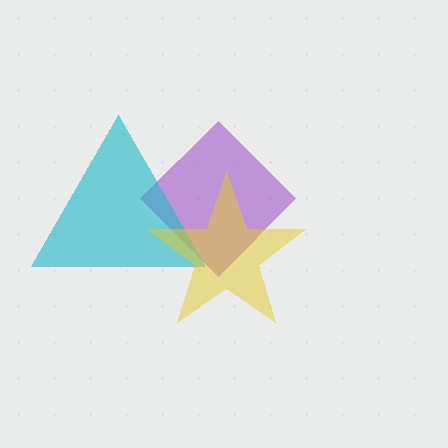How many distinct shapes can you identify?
There are 3 distinct shapes: a purple diamond, a cyan triangle, a yellow star.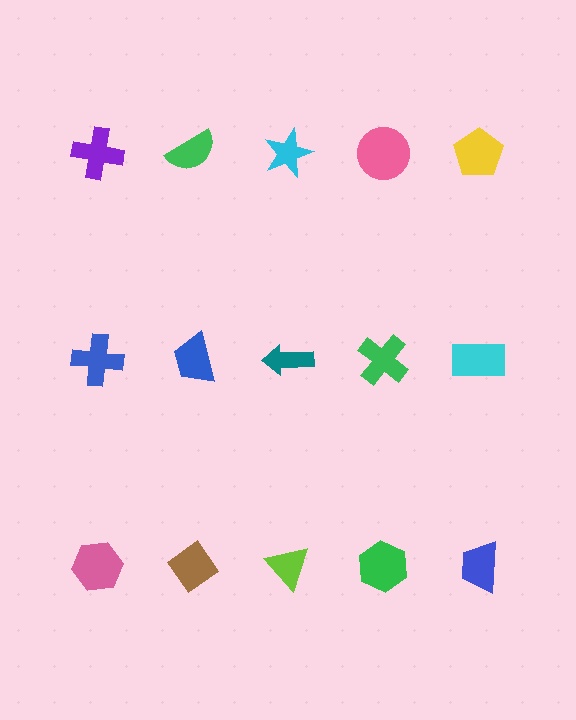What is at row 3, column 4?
A green hexagon.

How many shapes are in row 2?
5 shapes.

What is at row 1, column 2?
A green semicircle.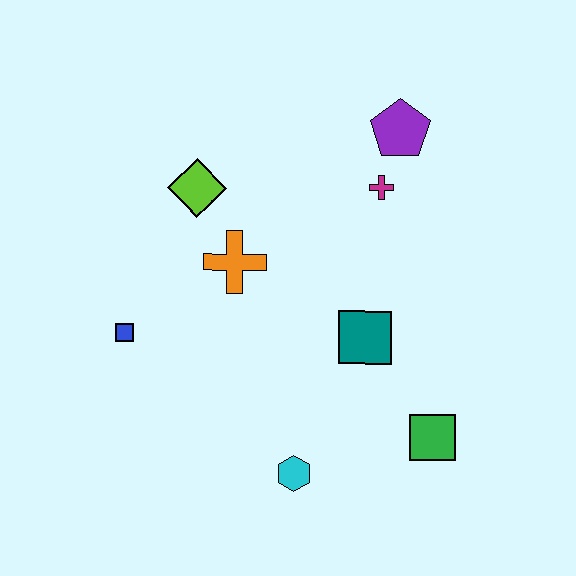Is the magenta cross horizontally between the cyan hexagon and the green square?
Yes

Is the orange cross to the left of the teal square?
Yes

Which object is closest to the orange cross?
The lime diamond is closest to the orange cross.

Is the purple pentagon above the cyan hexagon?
Yes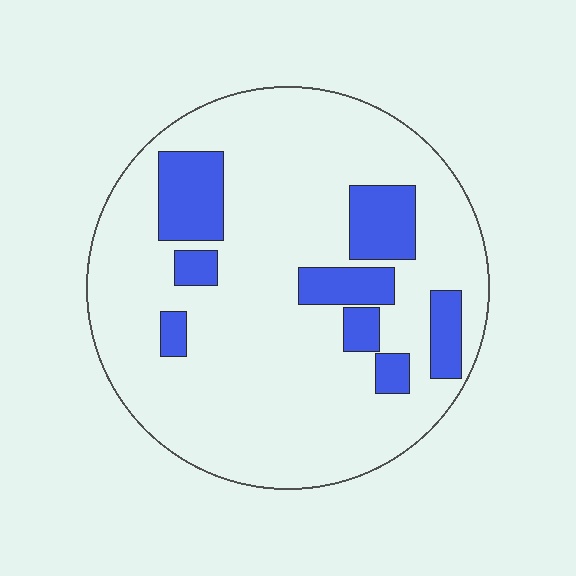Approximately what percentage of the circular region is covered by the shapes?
Approximately 20%.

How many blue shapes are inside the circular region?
8.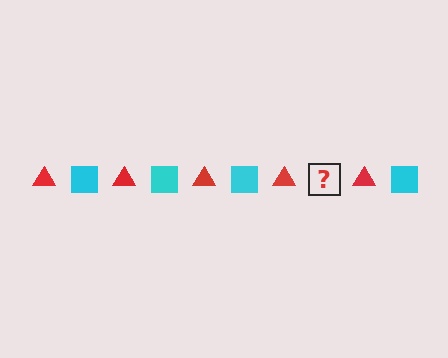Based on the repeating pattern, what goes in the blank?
The blank should be a cyan square.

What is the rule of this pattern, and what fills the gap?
The rule is that the pattern alternates between red triangle and cyan square. The gap should be filled with a cyan square.